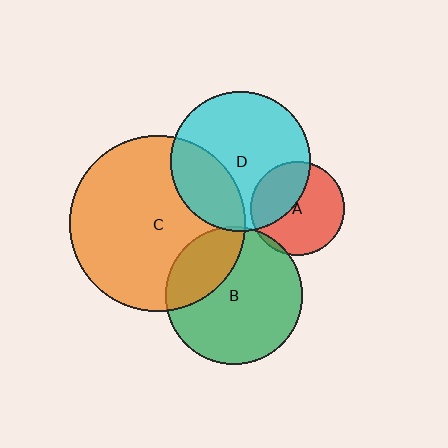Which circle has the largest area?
Circle C (orange).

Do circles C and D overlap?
Yes.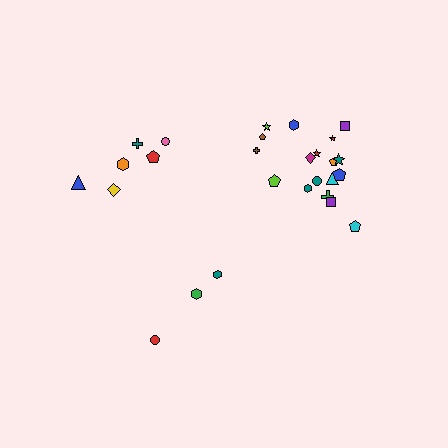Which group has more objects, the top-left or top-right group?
The top-right group.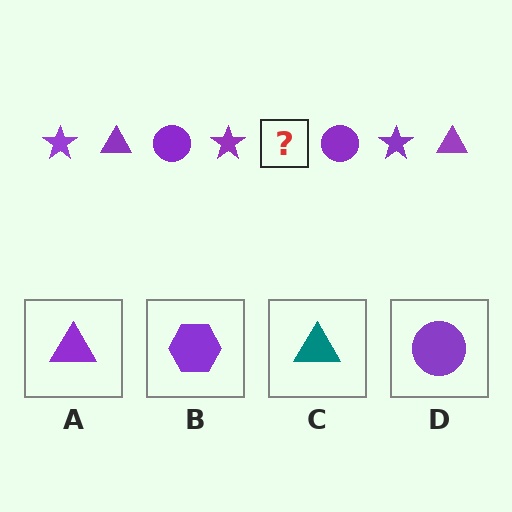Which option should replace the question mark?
Option A.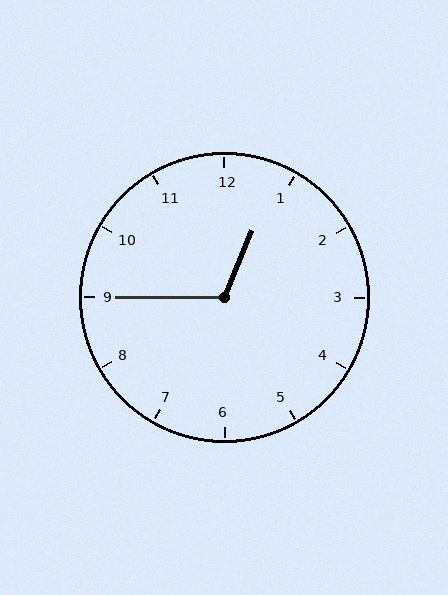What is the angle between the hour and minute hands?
Approximately 112 degrees.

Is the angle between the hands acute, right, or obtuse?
It is obtuse.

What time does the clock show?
12:45.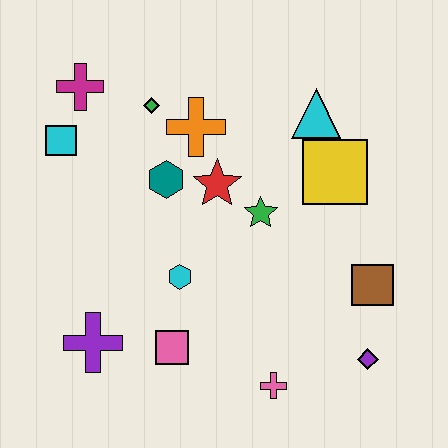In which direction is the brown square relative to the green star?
The brown square is to the right of the green star.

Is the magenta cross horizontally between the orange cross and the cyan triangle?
No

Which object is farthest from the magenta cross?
The purple diamond is farthest from the magenta cross.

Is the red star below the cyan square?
Yes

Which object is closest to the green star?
The red star is closest to the green star.